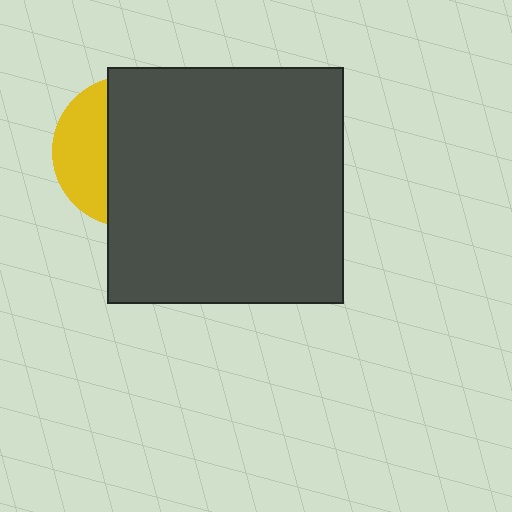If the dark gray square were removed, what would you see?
You would see the complete yellow circle.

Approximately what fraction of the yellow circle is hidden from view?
Roughly 67% of the yellow circle is hidden behind the dark gray square.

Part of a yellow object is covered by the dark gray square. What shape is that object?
It is a circle.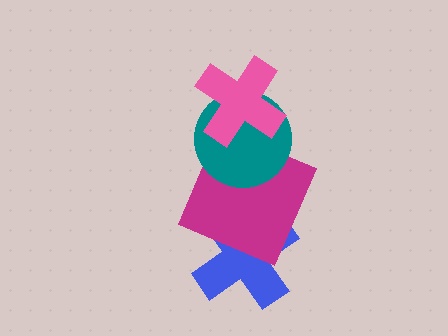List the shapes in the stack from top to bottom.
From top to bottom: the pink cross, the teal circle, the magenta square, the blue cross.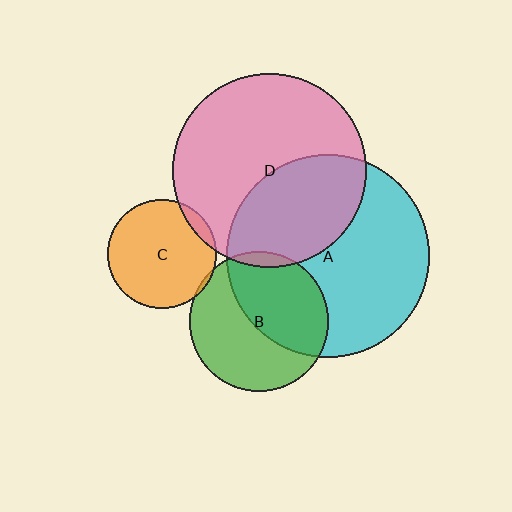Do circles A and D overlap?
Yes.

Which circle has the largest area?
Circle A (cyan).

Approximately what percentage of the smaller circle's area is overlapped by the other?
Approximately 40%.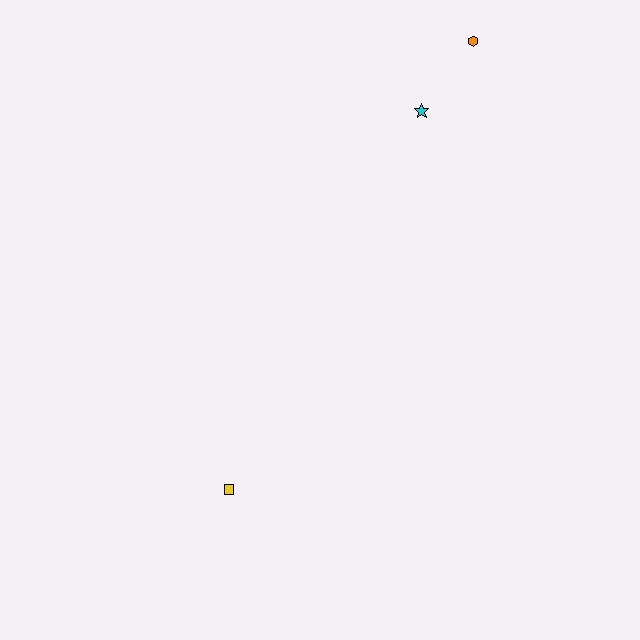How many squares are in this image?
There is 1 square.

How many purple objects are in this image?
There are no purple objects.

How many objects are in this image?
There are 3 objects.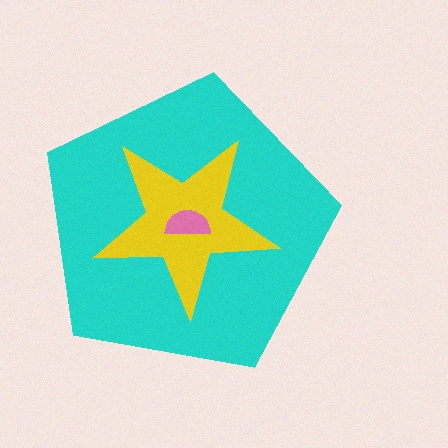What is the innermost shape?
The pink semicircle.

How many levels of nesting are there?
3.